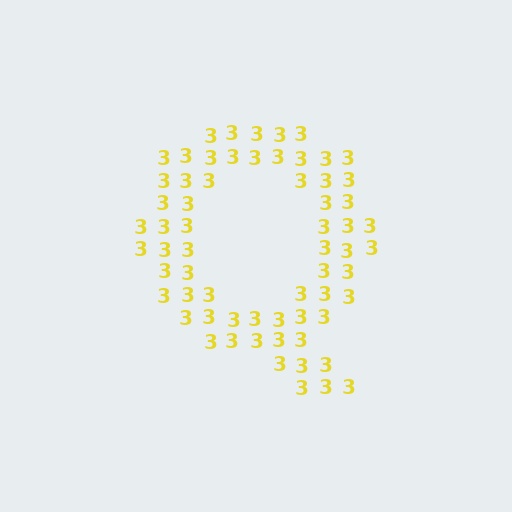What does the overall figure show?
The overall figure shows the letter Q.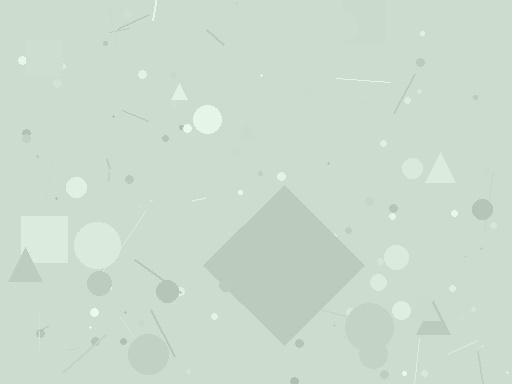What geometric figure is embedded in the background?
A diamond is embedded in the background.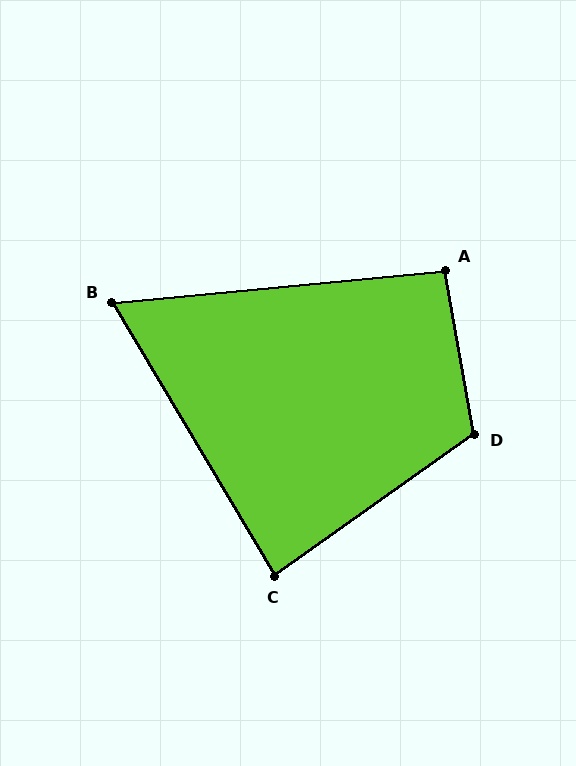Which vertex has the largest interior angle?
D, at approximately 115 degrees.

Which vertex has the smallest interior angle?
B, at approximately 65 degrees.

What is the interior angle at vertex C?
Approximately 85 degrees (approximately right).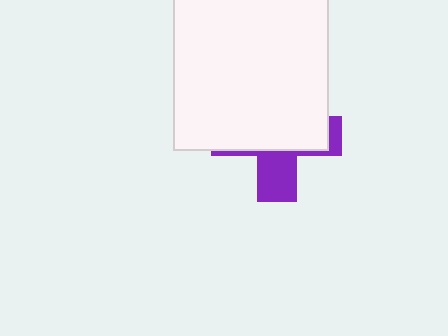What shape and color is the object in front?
The object in front is a white rectangle.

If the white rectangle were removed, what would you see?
You would see the complete purple cross.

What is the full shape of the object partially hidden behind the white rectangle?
The partially hidden object is a purple cross.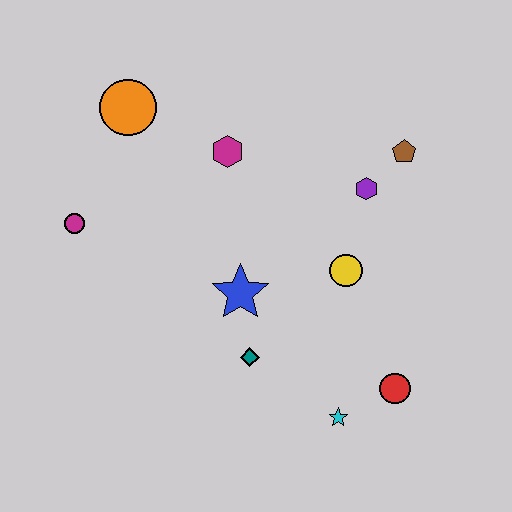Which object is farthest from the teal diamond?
The orange circle is farthest from the teal diamond.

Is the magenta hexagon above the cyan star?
Yes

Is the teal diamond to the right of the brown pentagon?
No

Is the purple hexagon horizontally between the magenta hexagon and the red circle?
Yes